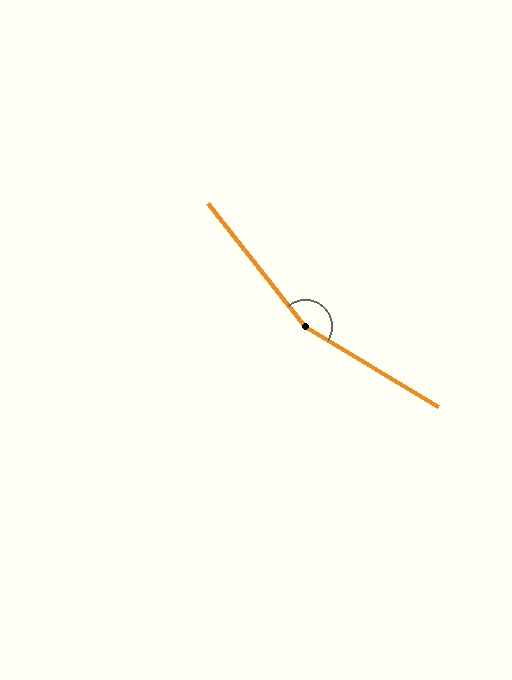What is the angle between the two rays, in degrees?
Approximately 159 degrees.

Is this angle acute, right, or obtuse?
It is obtuse.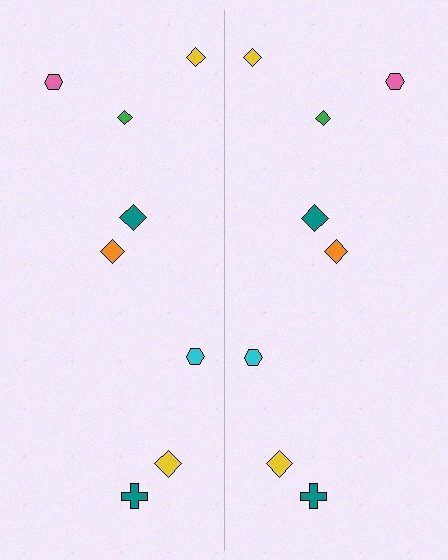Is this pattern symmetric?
Yes, this pattern has bilateral (reflection) symmetry.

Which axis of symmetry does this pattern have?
The pattern has a vertical axis of symmetry running through the center of the image.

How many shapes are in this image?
There are 16 shapes in this image.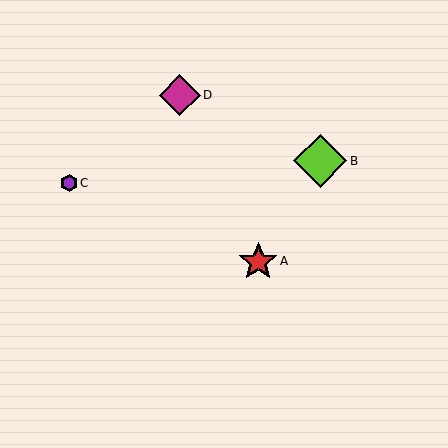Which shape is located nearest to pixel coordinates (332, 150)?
The lime diamond (labeled B) at (320, 161) is nearest to that location.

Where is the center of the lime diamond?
The center of the lime diamond is at (320, 161).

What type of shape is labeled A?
Shape A is a red star.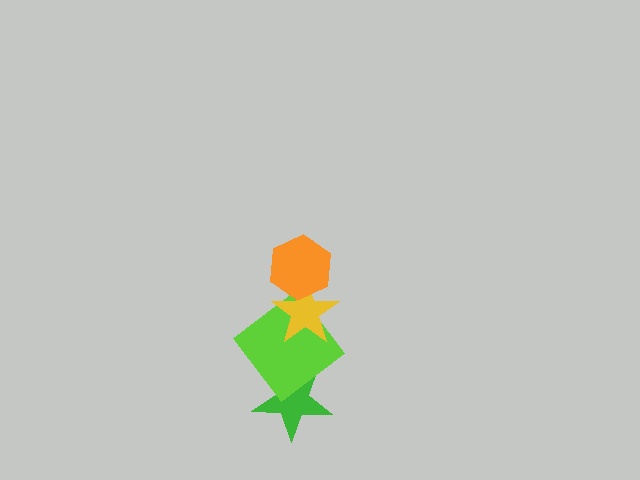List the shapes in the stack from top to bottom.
From top to bottom: the orange hexagon, the yellow star, the lime diamond, the green star.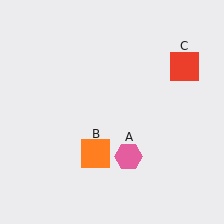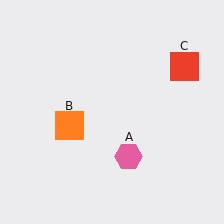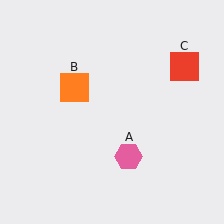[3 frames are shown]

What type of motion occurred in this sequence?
The orange square (object B) rotated clockwise around the center of the scene.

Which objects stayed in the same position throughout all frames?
Pink hexagon (object A) and red square (object C) remained stationary.